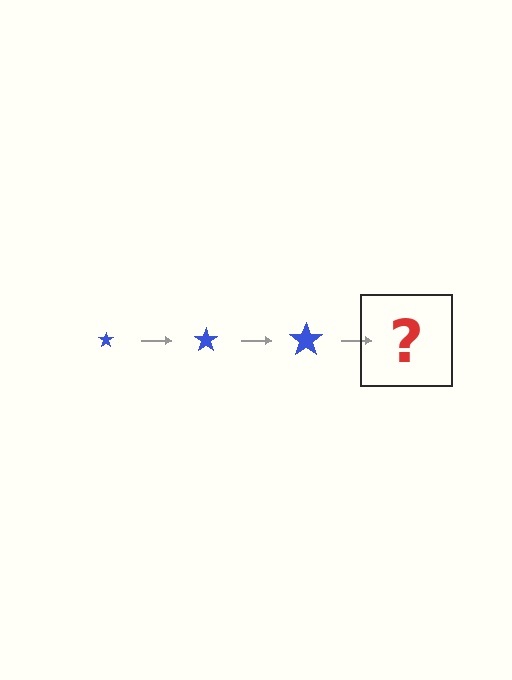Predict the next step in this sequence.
The next step is a blue star, larger than the previous one.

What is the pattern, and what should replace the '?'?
The pattern is that the star gets progressively larger each step. The '?' should be a blue star, larger than the previous one.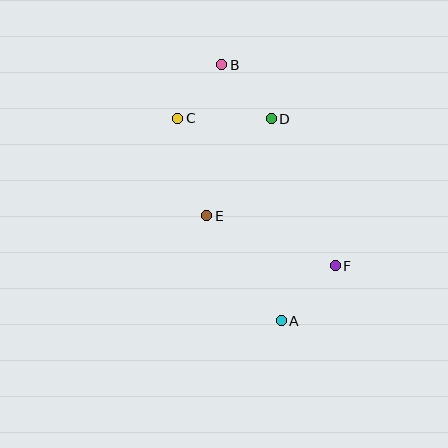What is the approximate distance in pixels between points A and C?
The distance between A and C is approximately 228 pixels.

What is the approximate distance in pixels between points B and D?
The distance between B and D is approximately 73 pixels.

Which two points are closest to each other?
Points B and C are closest to each other.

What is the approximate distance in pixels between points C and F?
The distance between C and F is approximately 216 pixels.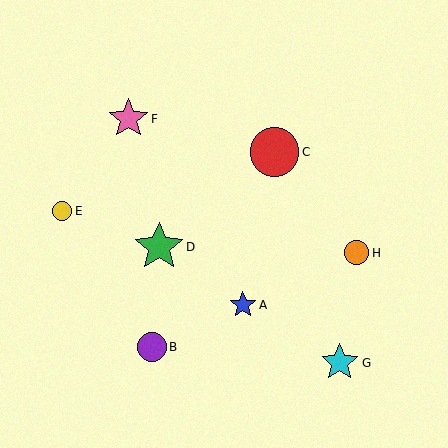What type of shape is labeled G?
Shape G is a cyan star.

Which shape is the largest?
The green star (labeled D) is the largest.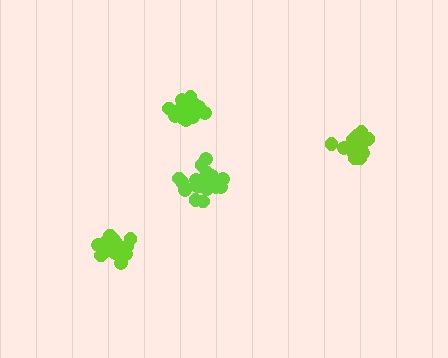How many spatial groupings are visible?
There are 4 spatial groupings.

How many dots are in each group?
Group 1: 17 dots, Group 2: 19 dots, Group 3: 17 dots, Group 4: 19 dots (72 total).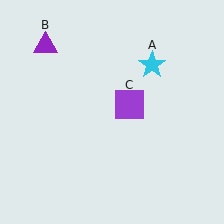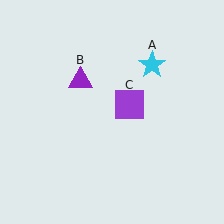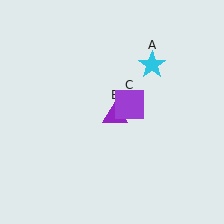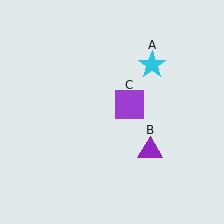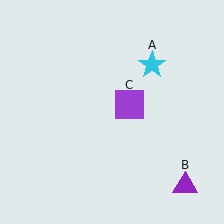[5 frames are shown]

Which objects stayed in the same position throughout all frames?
Cyan star (object A) and purple square (object C) remained stationary.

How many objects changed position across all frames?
1 object changed position: purple triangle (object B).